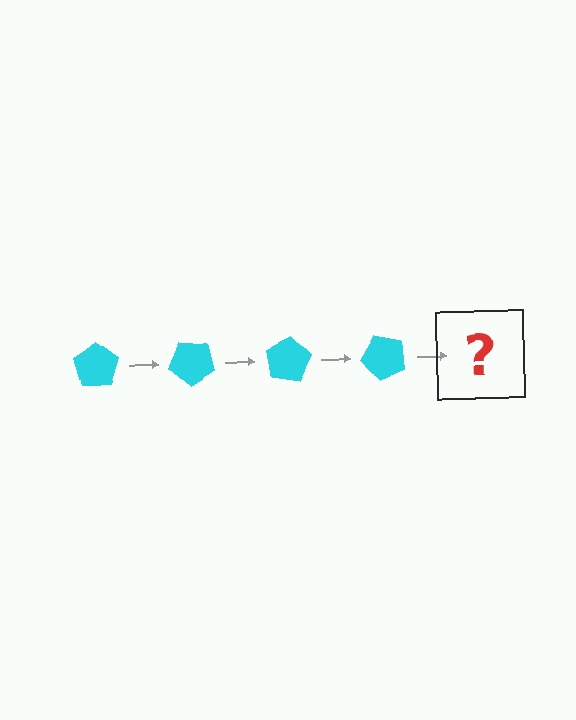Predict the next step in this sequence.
The next step is a cyan pentagon rotated 160 degrees.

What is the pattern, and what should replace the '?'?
The pattern is that the pentagon rotates 40 degrees each step. The '?' should be a cyan pentagon rotated 160 degrees.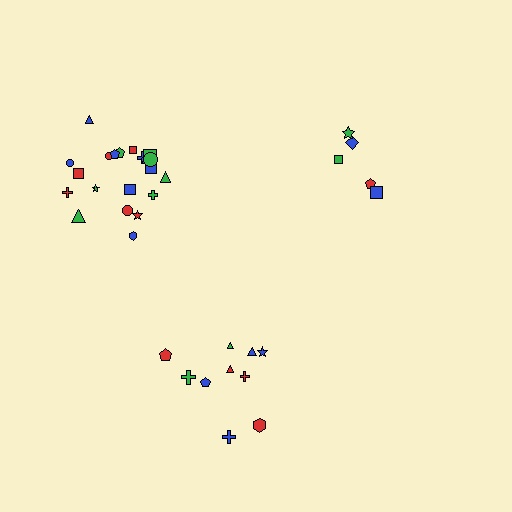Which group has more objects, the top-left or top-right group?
The top-left group.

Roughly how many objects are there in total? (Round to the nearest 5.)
Roughly 35 objects in total.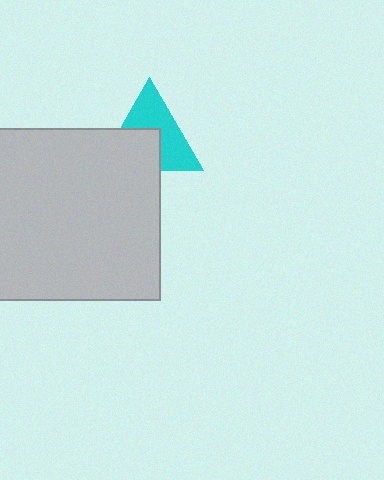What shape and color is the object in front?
The object in front is a light gray square.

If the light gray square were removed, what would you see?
You would see the complete cyan triangle.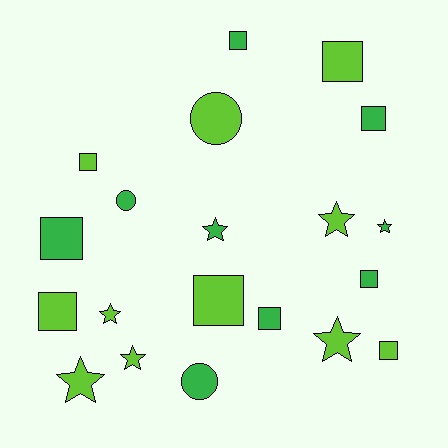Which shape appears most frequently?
Square, with 10 objects.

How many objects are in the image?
There are 20 objects.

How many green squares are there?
There are 5 green squares.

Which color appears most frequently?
Lime, with 11 objects.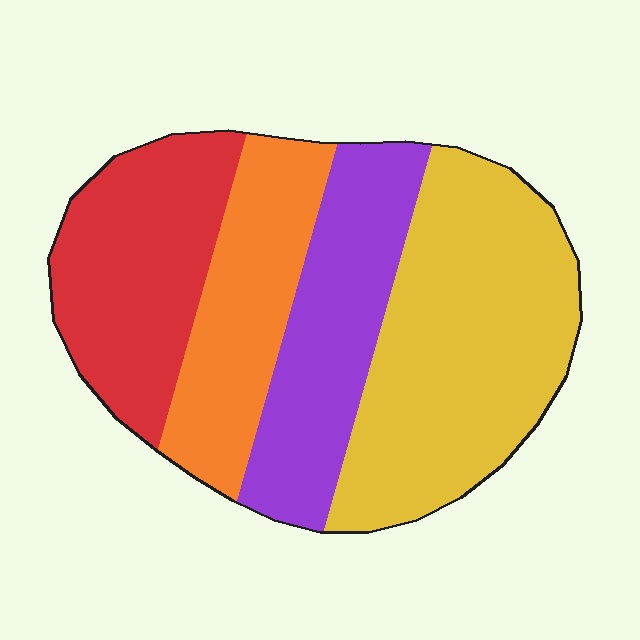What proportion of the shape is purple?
Purple takes up about one fifth (1/5) of the shape.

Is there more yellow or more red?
Yellow.